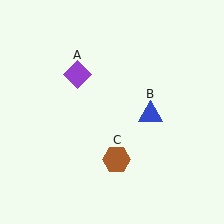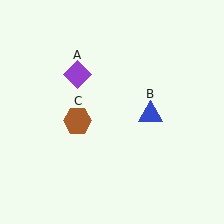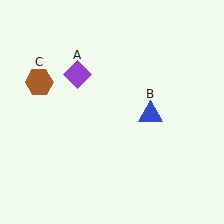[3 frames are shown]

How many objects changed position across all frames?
1 object changed position: brown hexagon (object C).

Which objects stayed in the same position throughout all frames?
Purple diamond (object A) and blue triangle (object B) remained stationary.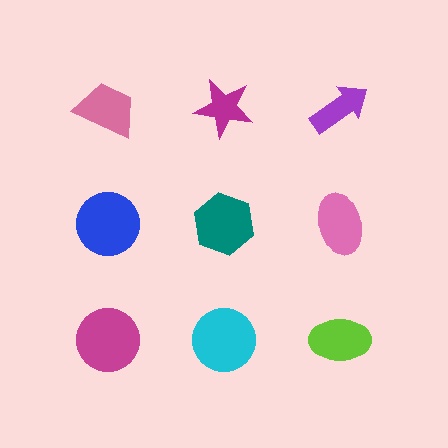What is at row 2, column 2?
A teal hexagon.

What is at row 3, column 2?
A cyan circle.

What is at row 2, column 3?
A pink ellipse.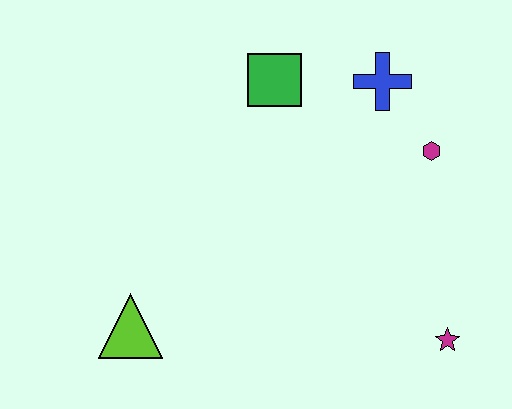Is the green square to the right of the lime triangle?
Yes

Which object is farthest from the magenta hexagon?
The lime triangle is farthest from the magenta hexagon.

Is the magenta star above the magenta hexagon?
No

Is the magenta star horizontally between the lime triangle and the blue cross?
No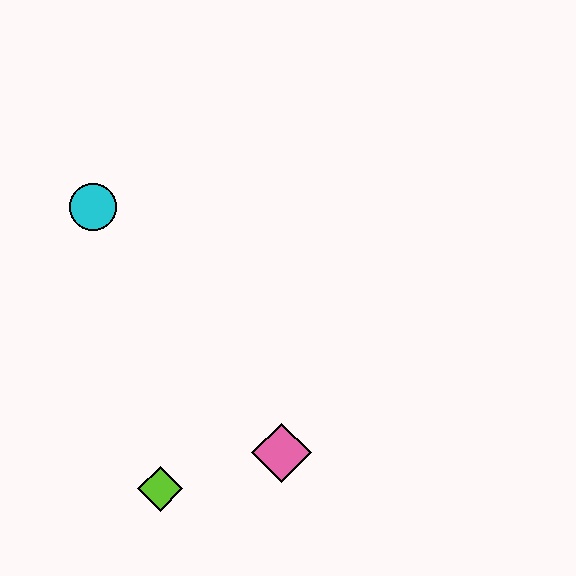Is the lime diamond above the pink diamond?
No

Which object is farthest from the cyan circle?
The pink diamond is farthest from the cyan circle.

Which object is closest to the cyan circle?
The lime diamond is closest to the cyan circle.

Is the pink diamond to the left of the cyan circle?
No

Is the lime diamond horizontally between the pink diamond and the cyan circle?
Yes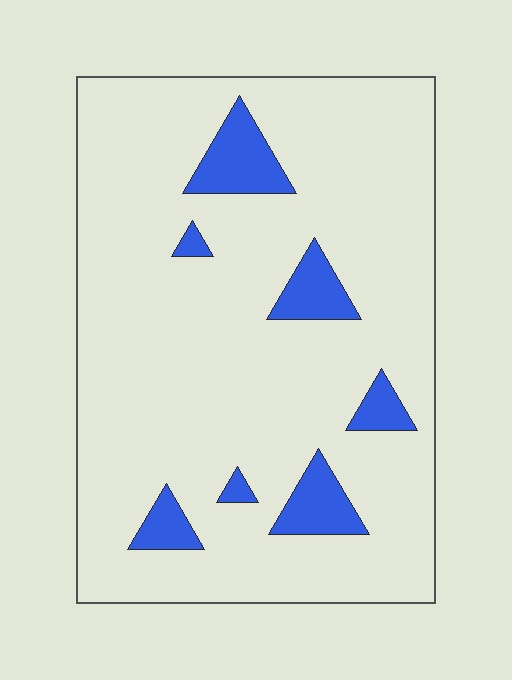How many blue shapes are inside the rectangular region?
7.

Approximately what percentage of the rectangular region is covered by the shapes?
Approximately 10%.